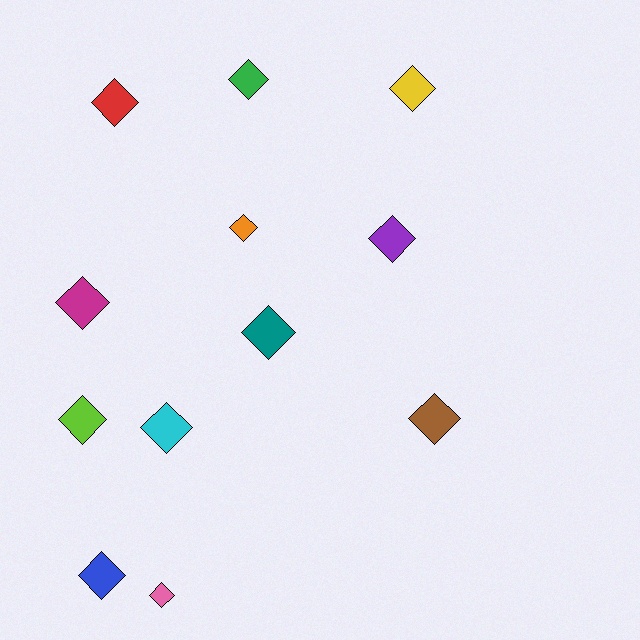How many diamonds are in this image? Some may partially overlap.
There are 12 diamonds.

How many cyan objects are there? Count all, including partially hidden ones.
There is 1 cyan object.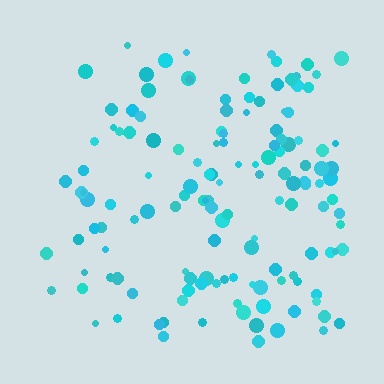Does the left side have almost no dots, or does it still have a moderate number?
Still a moderate number, just noticeably fewer than the right.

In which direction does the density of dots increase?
From left to right, with the right side densest.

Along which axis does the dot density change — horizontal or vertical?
Horizontal.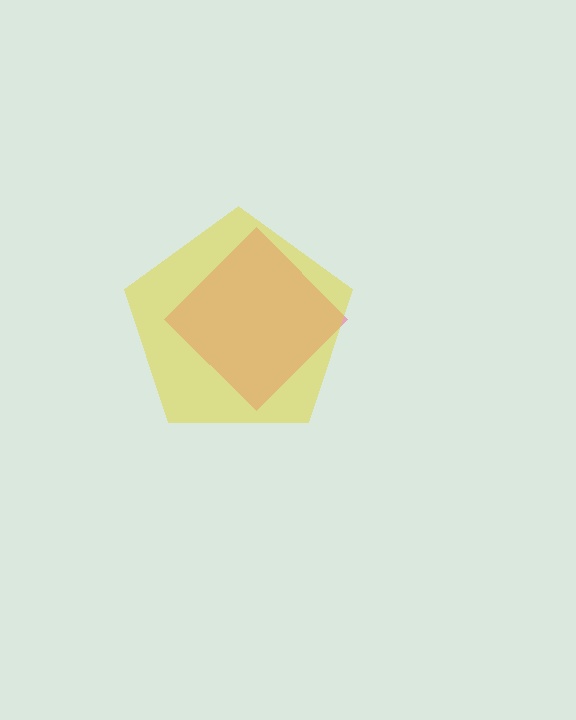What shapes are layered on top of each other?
The layered shapes are: a pink diamond, a yellow pentagon.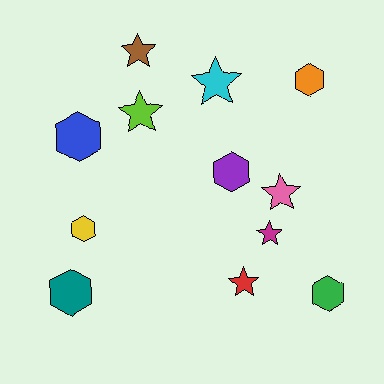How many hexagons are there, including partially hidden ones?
There are 6 hexagons.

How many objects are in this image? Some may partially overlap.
There are 12 objects.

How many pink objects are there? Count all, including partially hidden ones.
There is 1 pink object.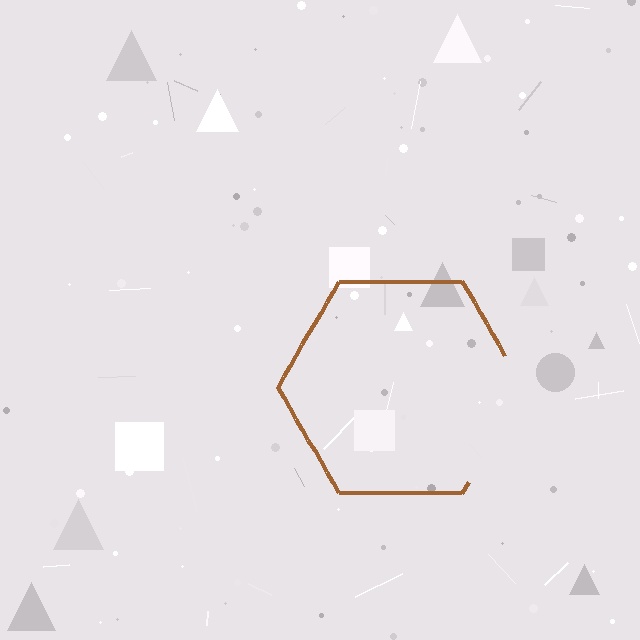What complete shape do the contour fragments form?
The contour fragments form a hexagon.